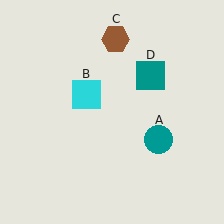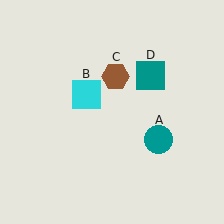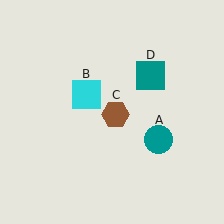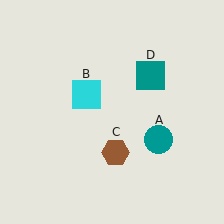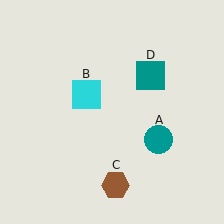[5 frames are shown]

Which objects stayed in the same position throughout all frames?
Teal circle (object A) and cyan square (object B) and teal square (object D) remained stationary.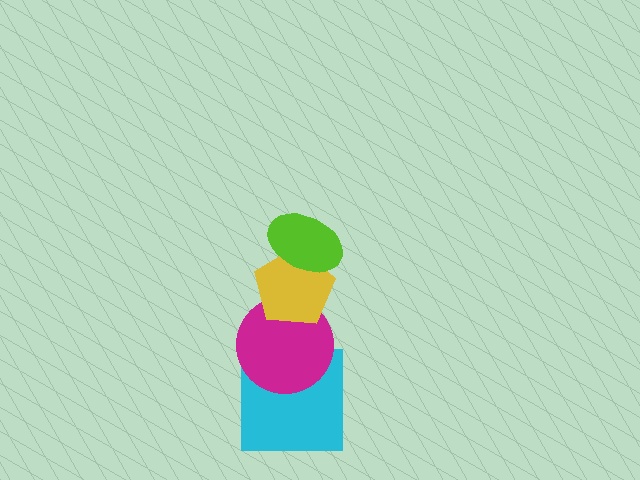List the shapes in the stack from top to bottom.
From top to bottom: the lime ellipse, the yellow pentagon, the magenta circle, the cyan square.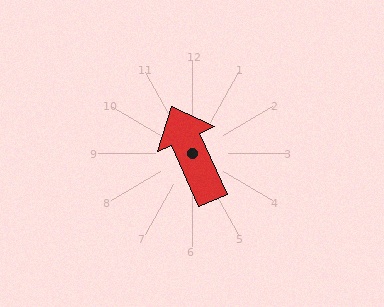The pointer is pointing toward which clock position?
Roughly 11 o'clock.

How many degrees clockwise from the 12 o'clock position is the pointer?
Approximately 336 degrees.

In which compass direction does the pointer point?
Northwest.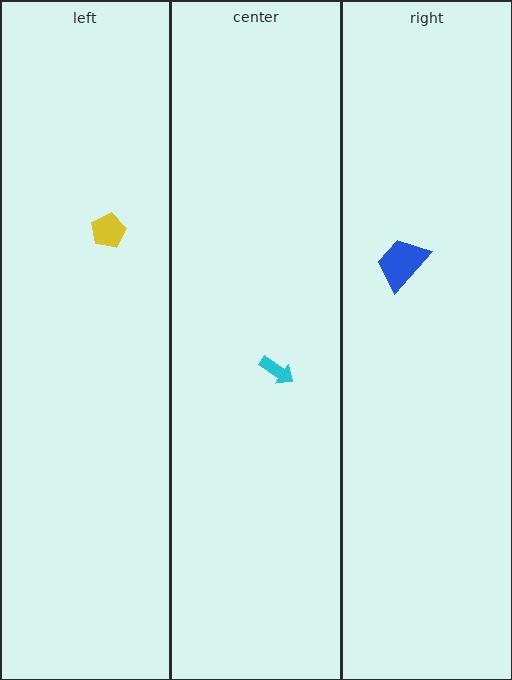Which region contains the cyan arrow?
The center region.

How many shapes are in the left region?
1.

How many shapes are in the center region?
1.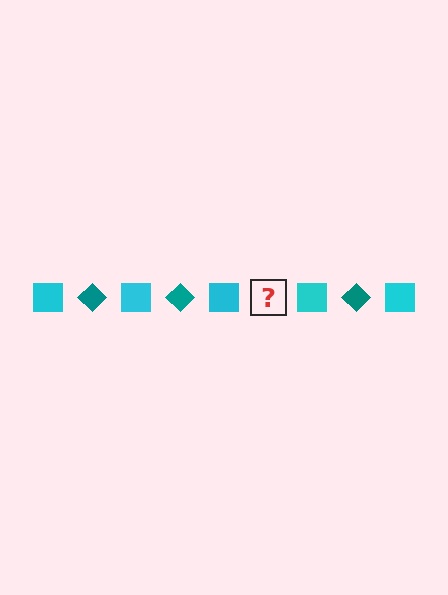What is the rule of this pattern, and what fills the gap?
The rule is that the pattern alternates between cyan square and teal diamond. The gap should be filled with a teal diamond.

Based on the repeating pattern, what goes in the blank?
The blank should be a teal diamond.